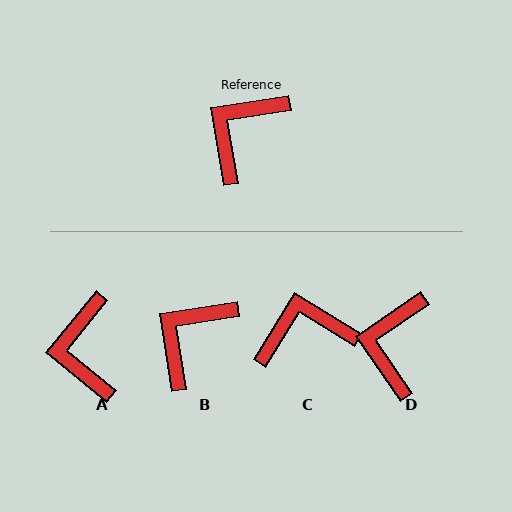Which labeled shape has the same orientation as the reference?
B.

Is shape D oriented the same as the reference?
No, it is off by about 25 degrees.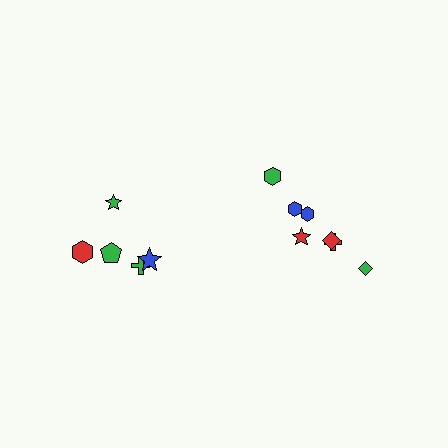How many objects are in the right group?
There are 7 objects.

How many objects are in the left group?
There are 5 objects.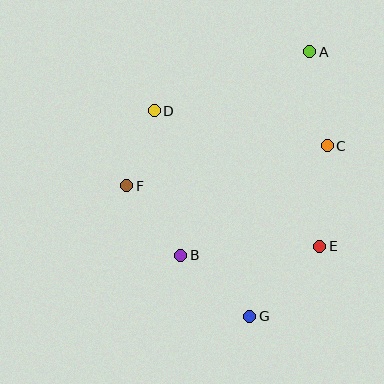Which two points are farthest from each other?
Points A and G are farthest from each other.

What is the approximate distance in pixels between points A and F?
The distance between A and F is approximately 227 pixels.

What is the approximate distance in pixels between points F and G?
The distance between F and G is approximately 179 pixels.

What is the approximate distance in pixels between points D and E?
The distance between D and E is approximately 214 pixels.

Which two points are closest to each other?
Points D and F are closest to each other.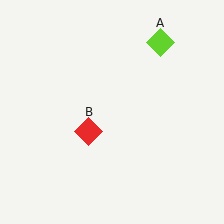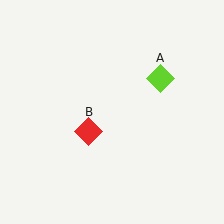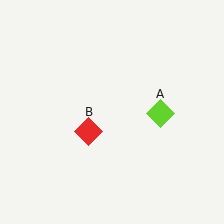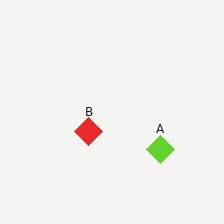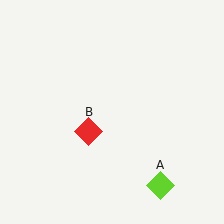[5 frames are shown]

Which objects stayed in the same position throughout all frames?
Red diamond (object B) remained stationary.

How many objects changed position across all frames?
1 object changed position: lime diamond (object A).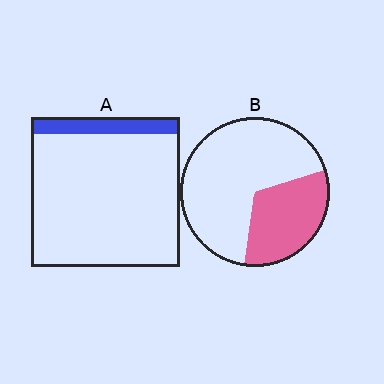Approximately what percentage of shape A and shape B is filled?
A is approximately 10% and B is approximately 30%.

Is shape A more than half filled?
No.